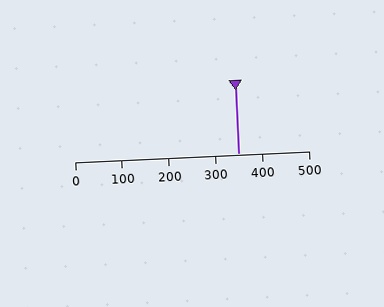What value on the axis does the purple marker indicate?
The marker indicates approximately 350.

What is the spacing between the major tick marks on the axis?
The major ticks are spaced 100 apart.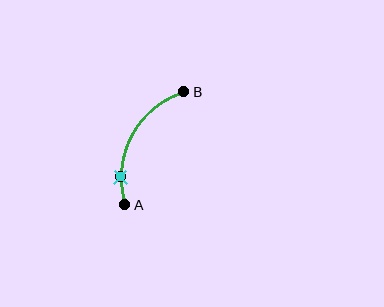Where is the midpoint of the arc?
The arc midpoint is the point on the curve farthest from the straight line joining A and B. It sits to the left of that line.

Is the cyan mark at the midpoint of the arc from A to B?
No. The cyan mark lies on the arc but is closer to endpoint A. The arc midpoint would be at the point on the curve equidistant along the arc from both A and B.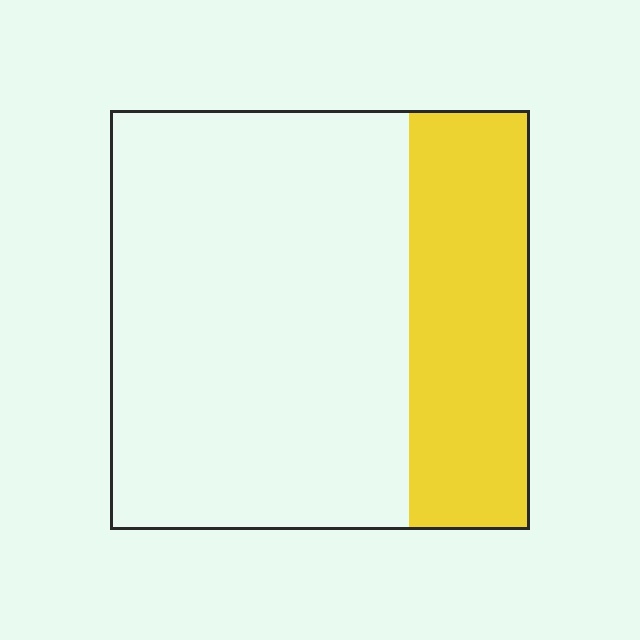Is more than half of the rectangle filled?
No.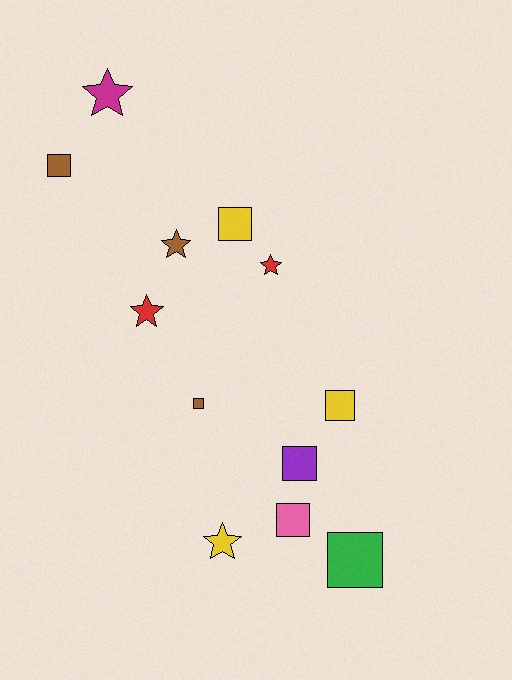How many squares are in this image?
There are 7 squares.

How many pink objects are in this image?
There is 1 pink object.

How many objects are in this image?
There are 12 objects.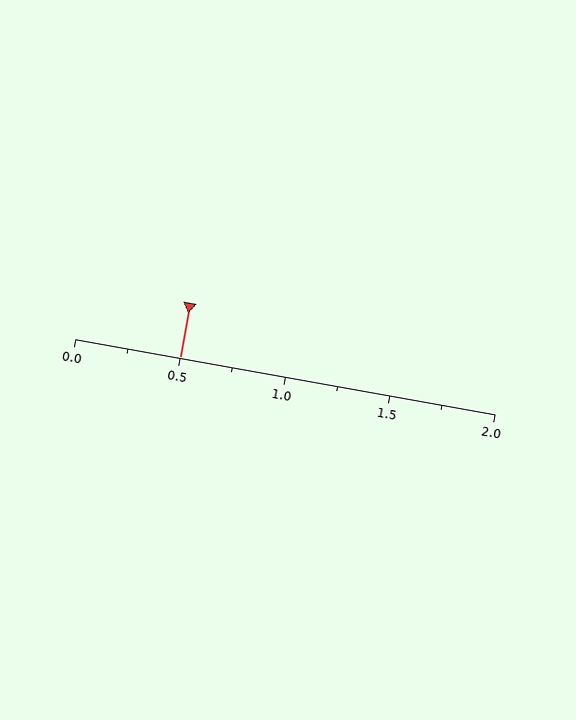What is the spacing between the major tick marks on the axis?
The major ticks are spaced 0.5 apart.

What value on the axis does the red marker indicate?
The marker indicates approximately 0.5.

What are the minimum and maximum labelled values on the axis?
The axis runs from 0.0 to 2.0.